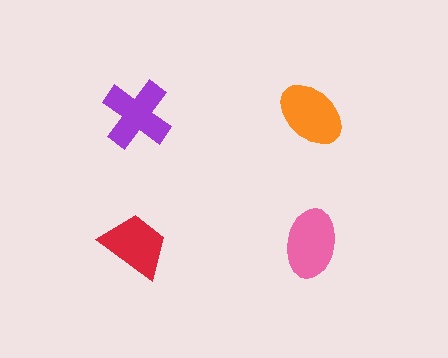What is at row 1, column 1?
A purple cross.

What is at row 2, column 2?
A pink ellipse.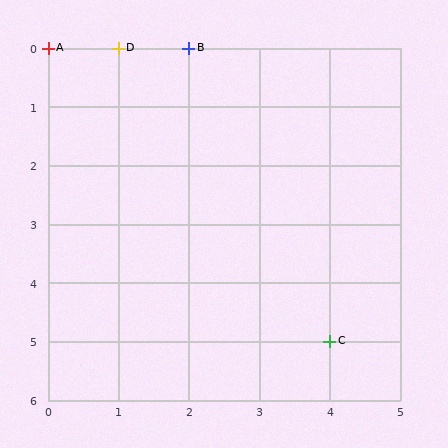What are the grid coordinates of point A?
Point A is at grid coordinates (0, 0).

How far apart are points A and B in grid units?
Points A and B are 2 columns apart.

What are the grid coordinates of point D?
Point D is at grid coordinates (1, 0).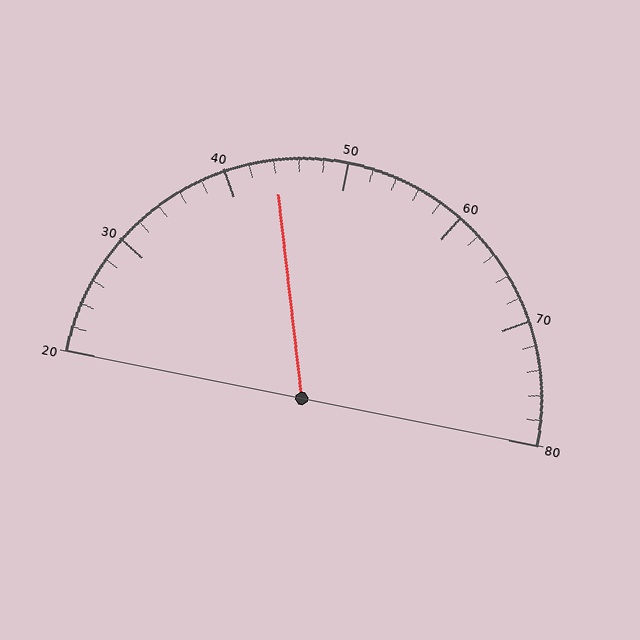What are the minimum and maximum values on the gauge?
The gauge ranges from 20 to 80.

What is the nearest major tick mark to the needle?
The nearest major tick mark is 40.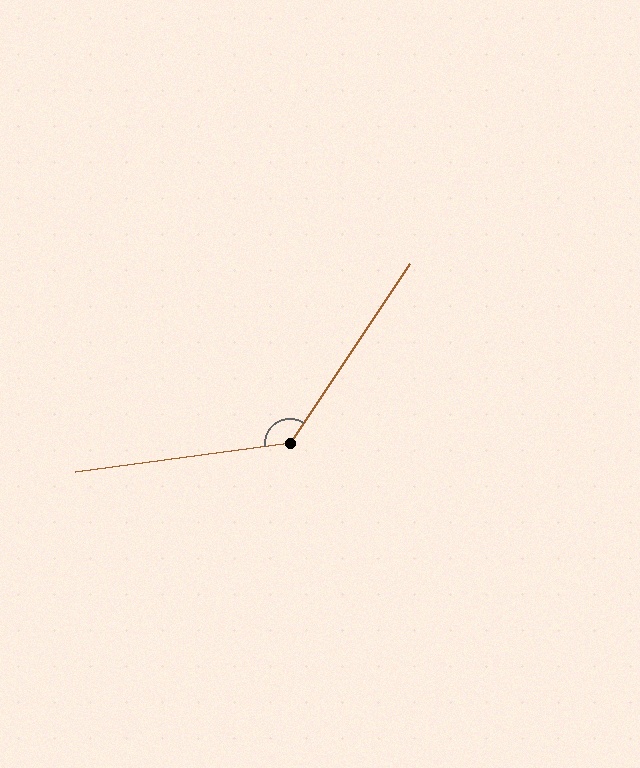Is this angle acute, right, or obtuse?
It is obtuse.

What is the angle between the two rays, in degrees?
Approximately 131 degrees.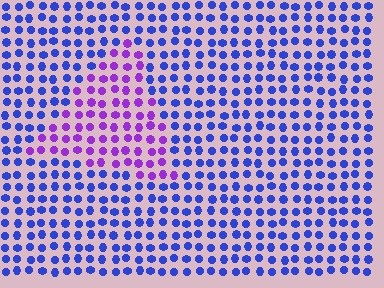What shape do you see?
I see a triangle.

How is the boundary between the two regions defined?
The boundary is defined purely by a slight shift in hue (about 47 degrees). Spacing, size, and orientation are identical on both sides.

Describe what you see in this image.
The image is filled with small blue elements in a uniform arrangement. A triangle-shaped region is visible where the elements are tinted to a slightly different hue, forming a subtle color boundary.